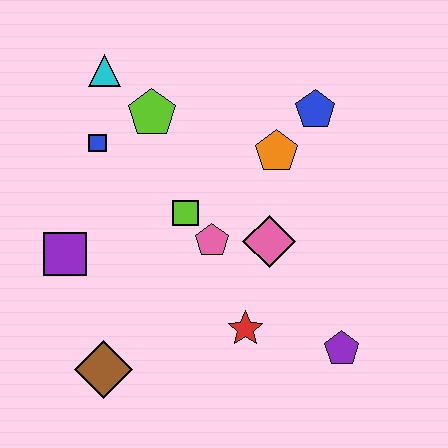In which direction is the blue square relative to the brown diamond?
The blue square is above the brown diamond.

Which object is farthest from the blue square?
The purple pentagon is farthest from the blue square.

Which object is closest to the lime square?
The pink pentagon is closest to the lime square.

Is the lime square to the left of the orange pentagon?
Yes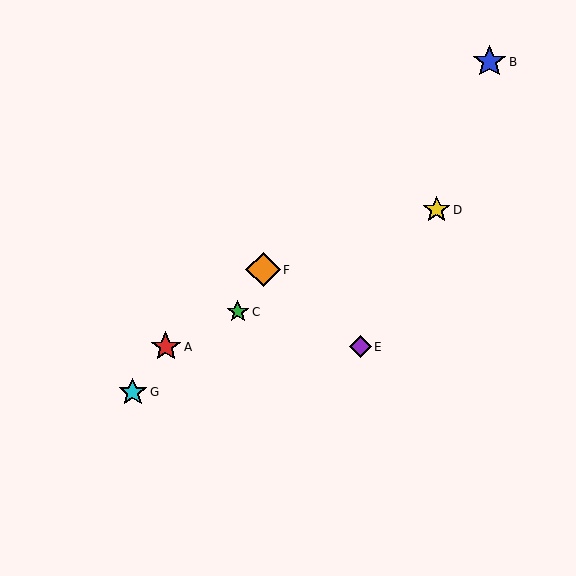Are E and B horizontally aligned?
No, E is at y≈347 and B is at y≈62.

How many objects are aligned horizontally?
2 objects (A, E) are aligned horizontally.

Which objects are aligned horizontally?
Objects A, E are aligned horizontally.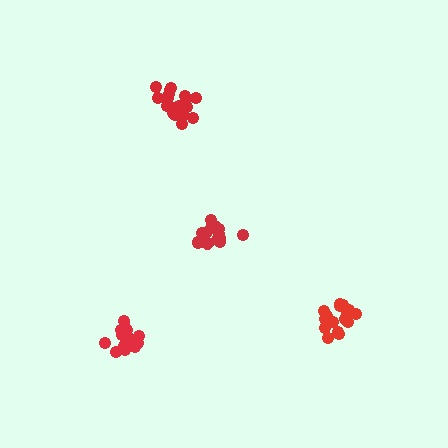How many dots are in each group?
Group 1: 18 dots, Group 2: 19 dots, Group 3: 18 dots, Group 4: 18 dots (73 total).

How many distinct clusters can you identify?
There are 4 distinct clusters.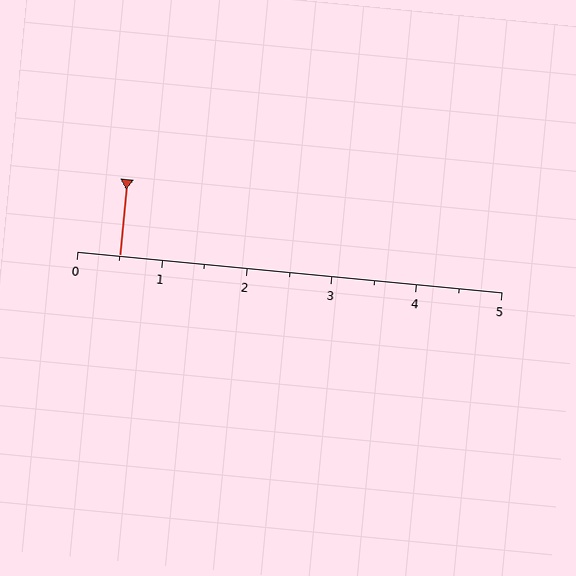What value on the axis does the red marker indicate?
The marker indicates approximately 0.5.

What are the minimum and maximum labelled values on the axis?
The axis runs from 0 to 5.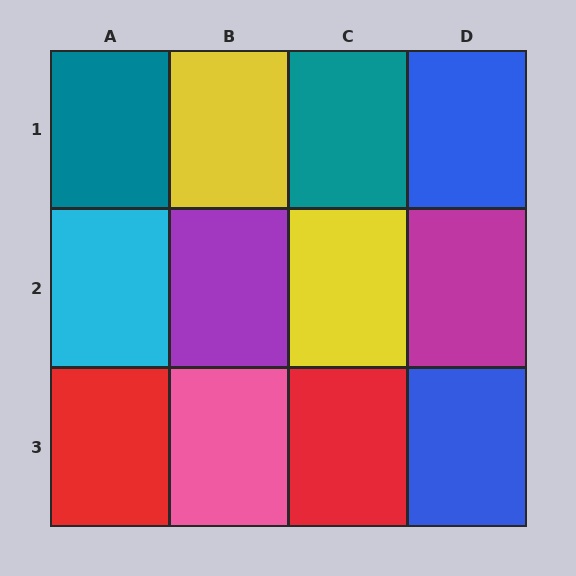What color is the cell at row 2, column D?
Magenta.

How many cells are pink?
1 cell is pink.